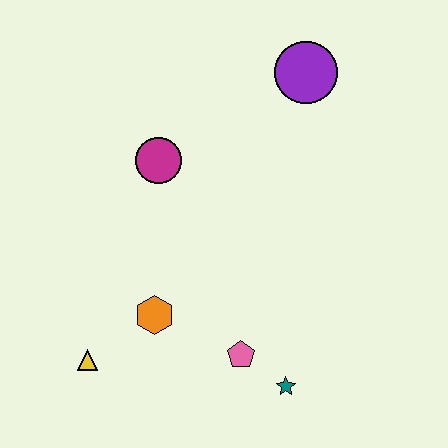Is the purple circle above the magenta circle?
Yes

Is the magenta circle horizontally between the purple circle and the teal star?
No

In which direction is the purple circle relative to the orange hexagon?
The purple circle is above the orange hexagon.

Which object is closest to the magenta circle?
The orange hexagon is closest to the magenta circle.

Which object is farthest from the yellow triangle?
The purple circle is farthest from the yellow triangle.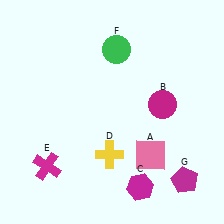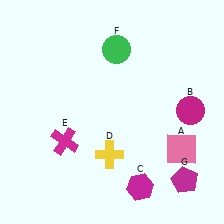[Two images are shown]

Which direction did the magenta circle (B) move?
The magenta circle (B) moved right.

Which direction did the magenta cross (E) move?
The magenta cross (E) moved up.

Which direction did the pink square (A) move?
The pink square (A) moved right.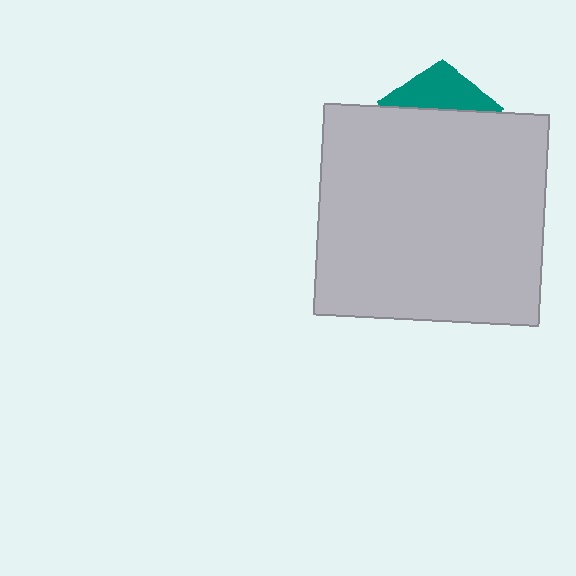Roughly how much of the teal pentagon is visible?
A small part of it is visible (roughly 33%).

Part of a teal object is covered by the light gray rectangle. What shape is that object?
It is a pentagon.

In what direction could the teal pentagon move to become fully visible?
The teal pentagon could move up. That would shift it out from behind the light gray rectangle entirely.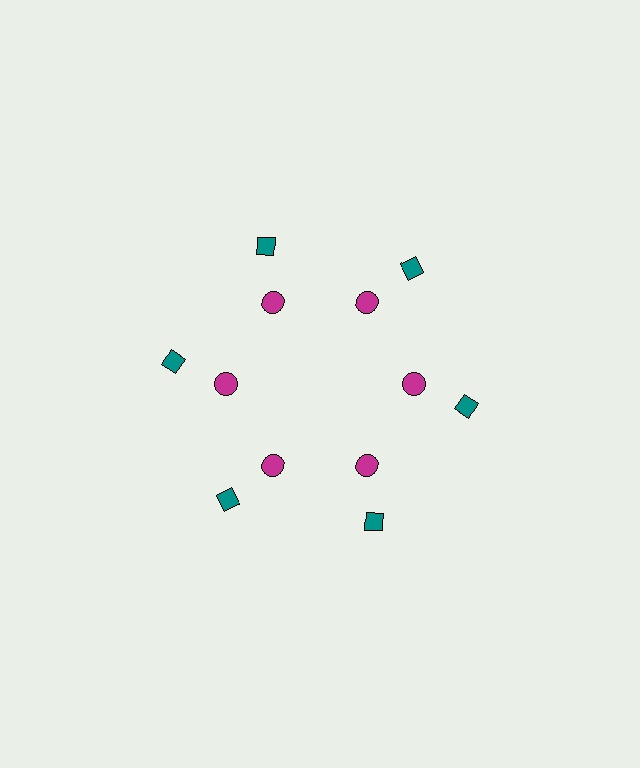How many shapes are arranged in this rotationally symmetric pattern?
There are 12 shapes, arranged in 6 groups of 2.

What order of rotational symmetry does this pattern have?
This pattern has 6-fold rotational symmetry.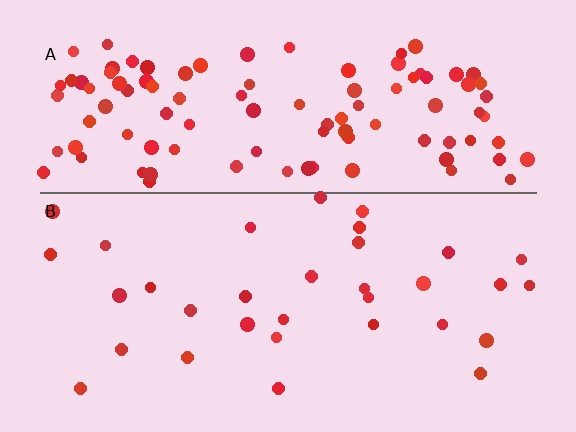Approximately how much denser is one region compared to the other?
Approximately 3.3× — region A over region B.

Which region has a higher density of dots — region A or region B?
A (the top).